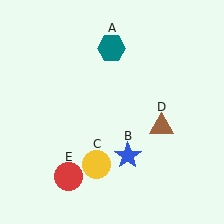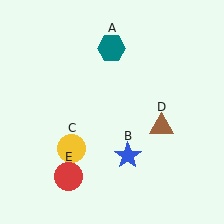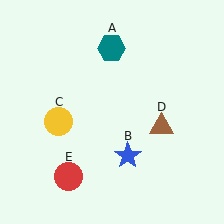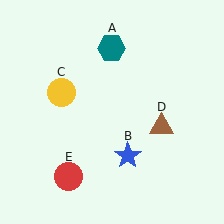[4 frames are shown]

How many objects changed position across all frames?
1 object changed position: yellow circle (object C).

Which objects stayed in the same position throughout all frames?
Teal hexagon (object A) and blue star (object B) and brown triangle (object D) and red circle (object E) remained stationary.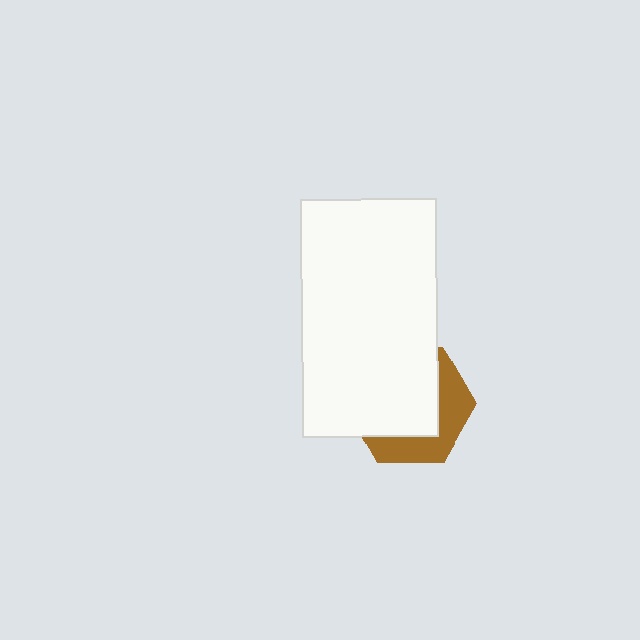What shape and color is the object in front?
The object in front is a white rectangle.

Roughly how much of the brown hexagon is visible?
A small part of it is visible (roughly 37%).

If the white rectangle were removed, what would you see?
You would see the complete brown hexagon.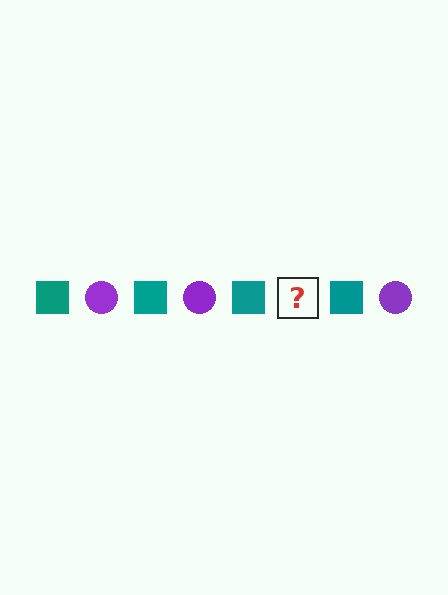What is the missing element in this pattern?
The missing element is a purple circle.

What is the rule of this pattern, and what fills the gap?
The rule is that the pattern alternates between teal square and purple circle. The gap should be filled with a purple circle.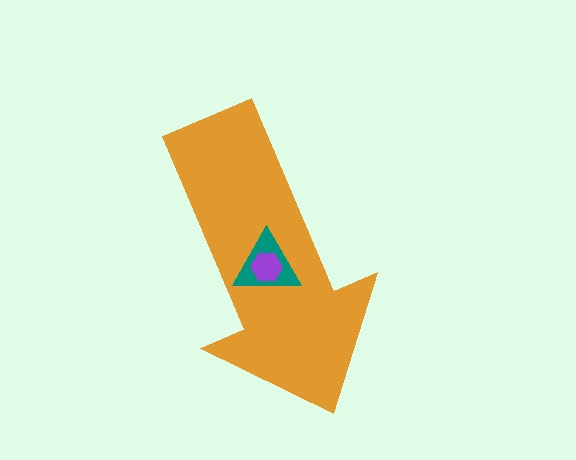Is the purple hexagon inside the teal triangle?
Yes.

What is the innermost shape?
The purple hexagon.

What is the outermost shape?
The orange arrow.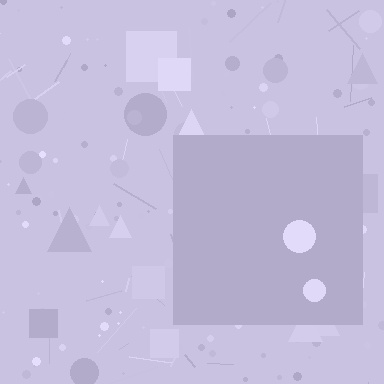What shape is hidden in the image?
A square is hidden in the image.